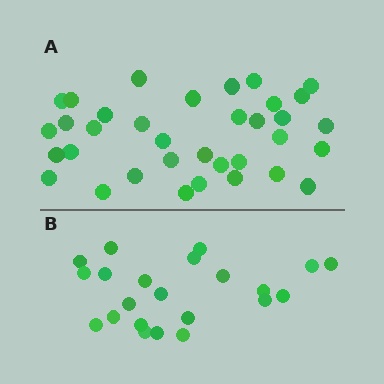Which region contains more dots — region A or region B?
Region A (the top region) has more dots.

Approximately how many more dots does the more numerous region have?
Region A has approximately 15 more dots than region B.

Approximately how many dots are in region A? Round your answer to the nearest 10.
About 40 dots. (The exact count is 35, which rounds to 40.)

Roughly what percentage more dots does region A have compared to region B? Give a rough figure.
About 60% more.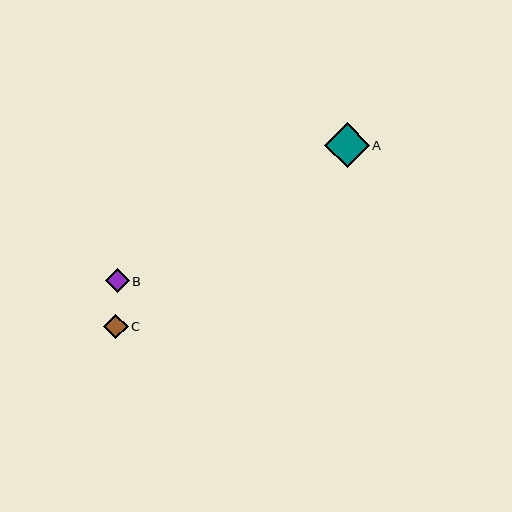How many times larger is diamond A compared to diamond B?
Diamond A is approximately 1.9 times the size of diamond B.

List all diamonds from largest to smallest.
From largest to smallest: A, C, B.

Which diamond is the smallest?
Diamond B is the smallest with a size of approximately 24 pixels.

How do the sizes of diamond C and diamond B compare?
Diamond C and diamond B are approximately the same size.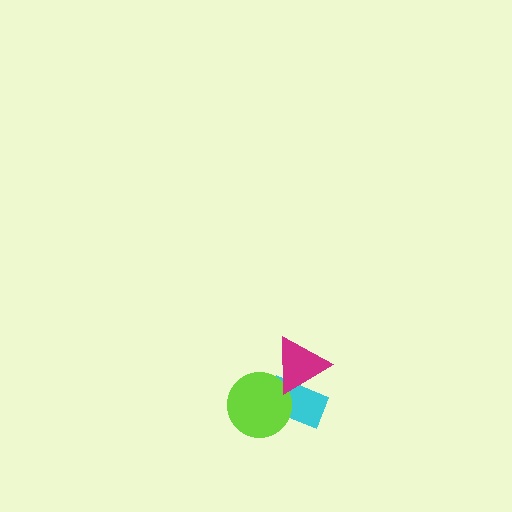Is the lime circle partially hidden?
Yes, it is partially covered by another shape.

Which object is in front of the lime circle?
The magenta triangle is in front of the lime circle.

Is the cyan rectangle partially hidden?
Yes, it is partially covered by another shape.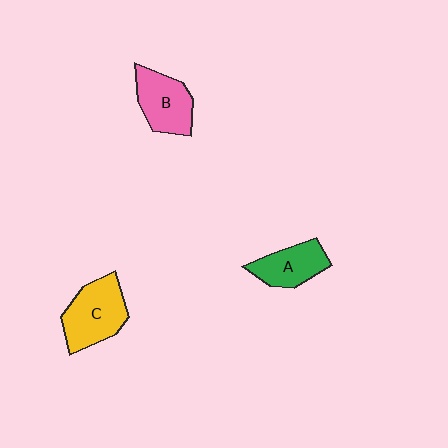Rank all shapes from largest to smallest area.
From largest to smallest: C (yellow), B (pink), A (green).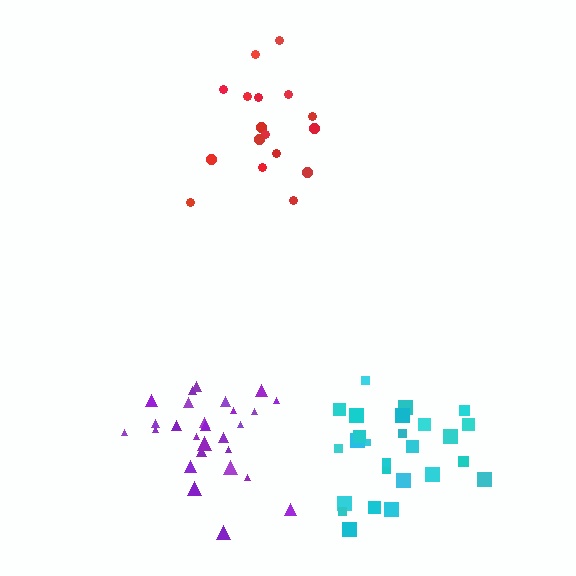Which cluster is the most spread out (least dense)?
Red.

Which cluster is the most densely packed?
Cyan.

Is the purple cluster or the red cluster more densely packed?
Purple.